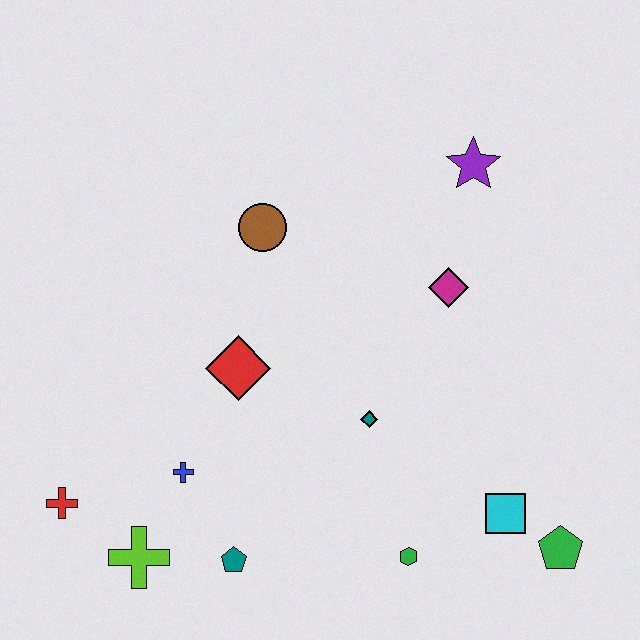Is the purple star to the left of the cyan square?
Yes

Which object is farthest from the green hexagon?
The purple star is farthest from the green hexagon.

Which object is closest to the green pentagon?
The cyan square is closest to the green pentagon.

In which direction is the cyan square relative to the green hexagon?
The cyan square is to the right of the green hexagon.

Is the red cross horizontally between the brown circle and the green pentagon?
No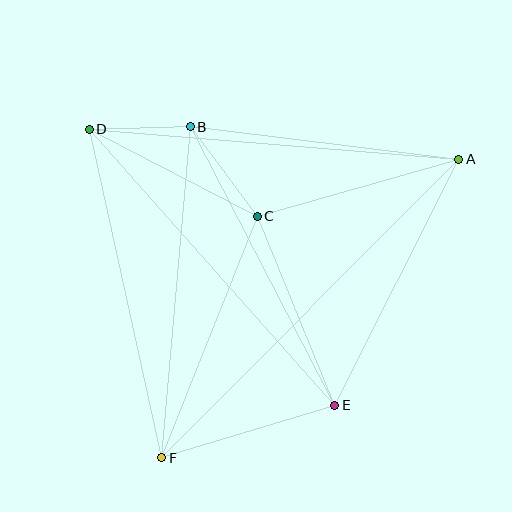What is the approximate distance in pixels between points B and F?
The distance between B and F is approximately 332 pixels.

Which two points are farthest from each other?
Points A and F are farthest from each other.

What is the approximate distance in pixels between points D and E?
The distance between D and E is approximately 369 pixels.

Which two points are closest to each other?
Points B and D are closest to each other.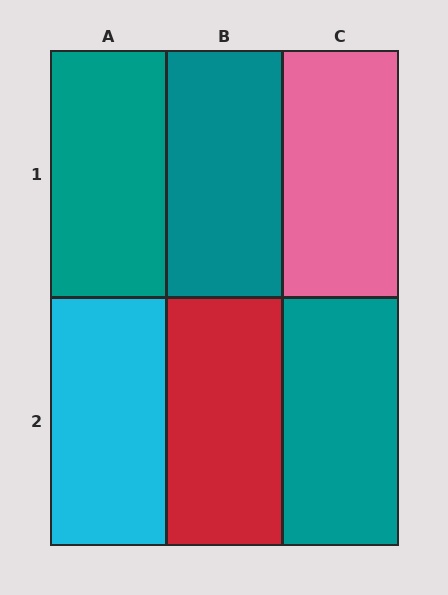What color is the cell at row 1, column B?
Teal.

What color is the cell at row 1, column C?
Pink.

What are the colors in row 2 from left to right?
Cyan, red, teal.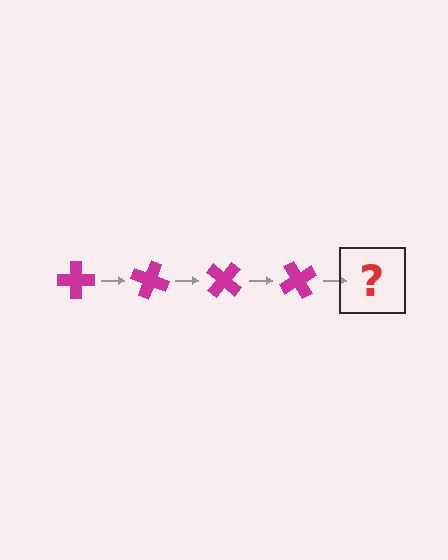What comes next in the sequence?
The next element should be a magenta cross rotated 80 degrees.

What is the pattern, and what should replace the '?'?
The pattern is that the cross rotates 20 degrees each step. The '?' should be a magenta cross rotated 80 degrees.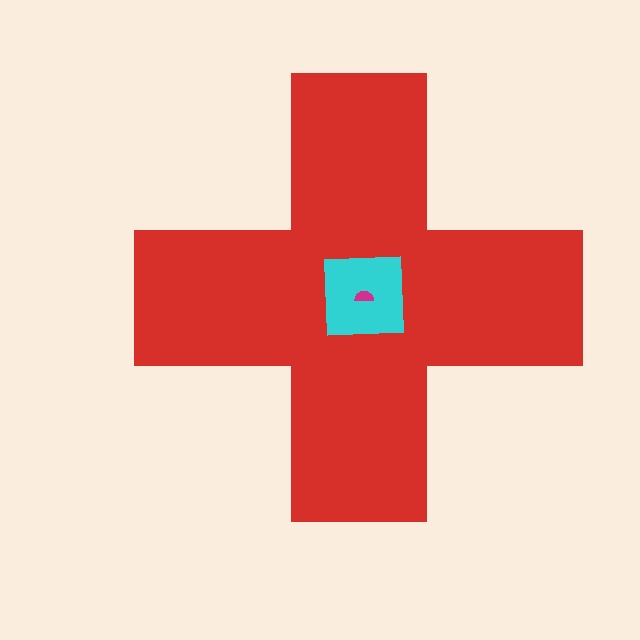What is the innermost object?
The magenta semicircle.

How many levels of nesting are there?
3.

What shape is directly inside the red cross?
The cyan square.